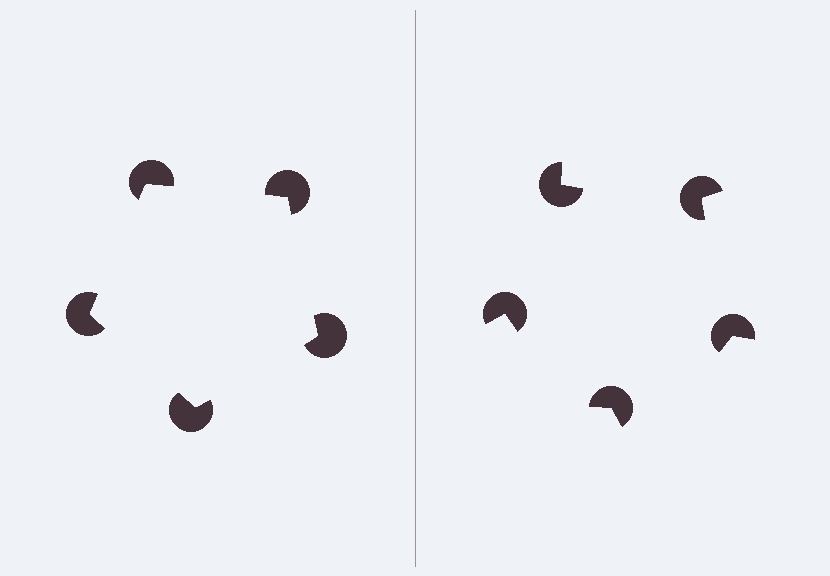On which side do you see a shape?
An illusory pentagon appears on the left side. On the right side the wedge cuts are rotated, so no coherent shape forms.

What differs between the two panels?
The pac-man discs are positioned identically on both sides; only the wedge orientations differ. On the left they align to a pentagon; on the right they are misaligned.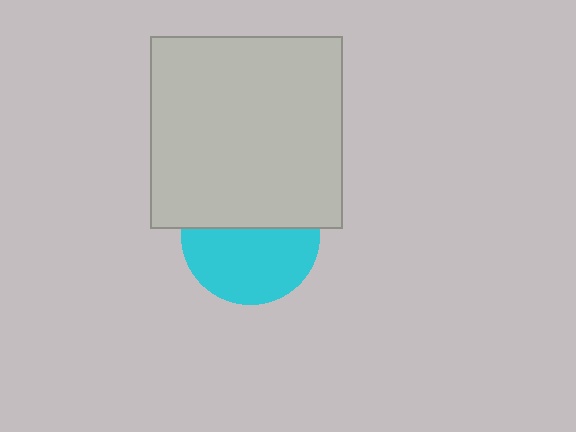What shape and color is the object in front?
The object in front is a light gray square.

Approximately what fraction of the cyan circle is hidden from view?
Roughly 45% of the cyan circle is hidden behind the light gray square.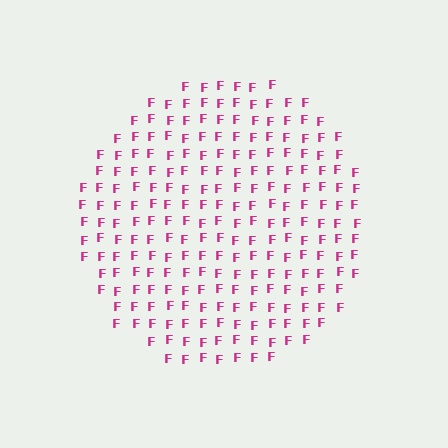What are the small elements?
The small elements are letter F's.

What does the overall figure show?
The overall figure shows a circle.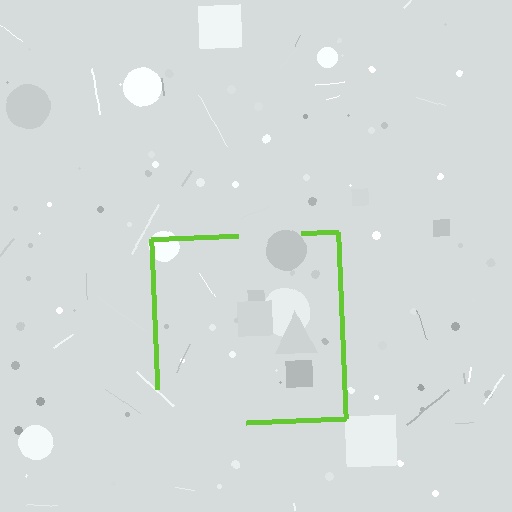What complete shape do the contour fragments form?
The contour fragments form a square.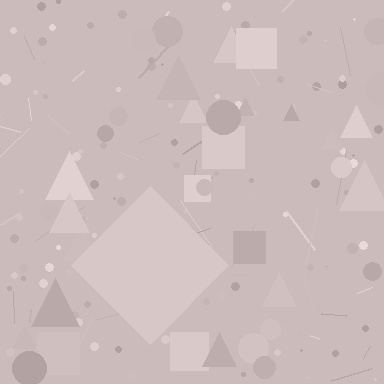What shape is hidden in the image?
A diamond is hidden in the image.